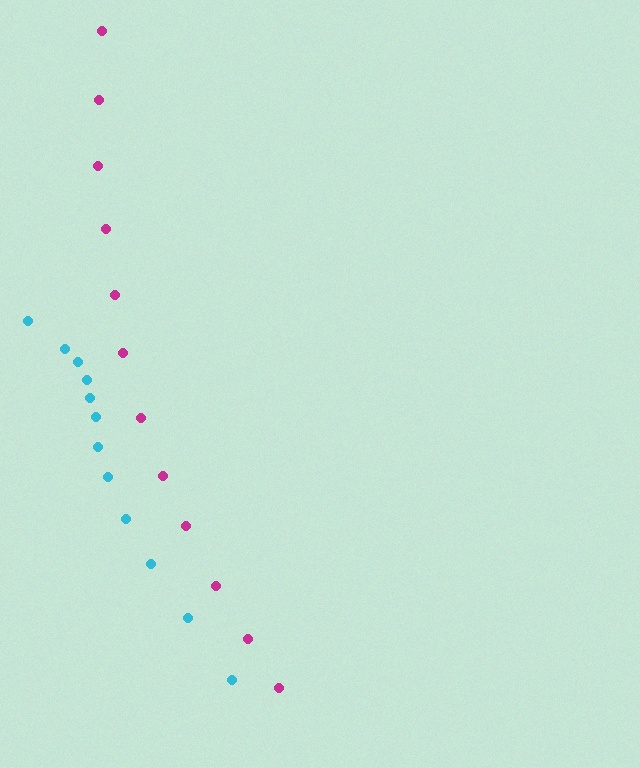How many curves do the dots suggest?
There are 2 distinct paths.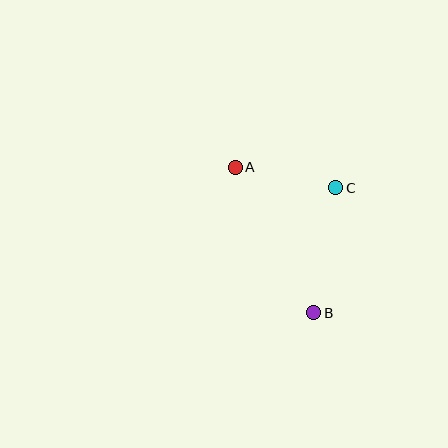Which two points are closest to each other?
Points A and C are closest to each other.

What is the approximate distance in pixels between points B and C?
The distance between B and C is approximately 127 pixels.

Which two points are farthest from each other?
Points A and B are farthest from each other.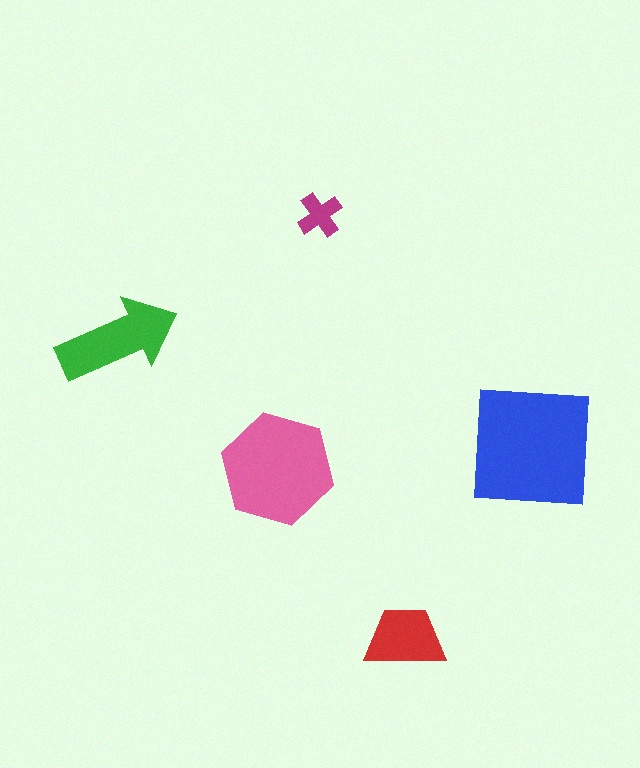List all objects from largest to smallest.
The blue square, the pink hexagon, the green arrow, the red trapezoid, the magenta cross.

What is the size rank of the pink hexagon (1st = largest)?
2nd.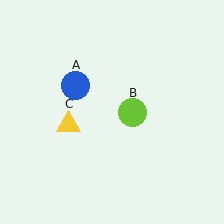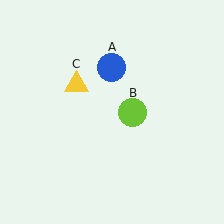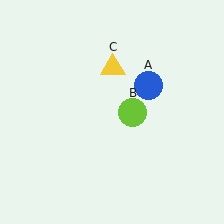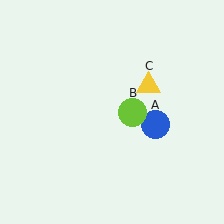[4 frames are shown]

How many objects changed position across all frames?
2 objects changed position: blue circle (object A), yellow triangle (object C).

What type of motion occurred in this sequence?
The blue circle (object A), yellow triangle (object C) rotated clockwise around the center of the scene.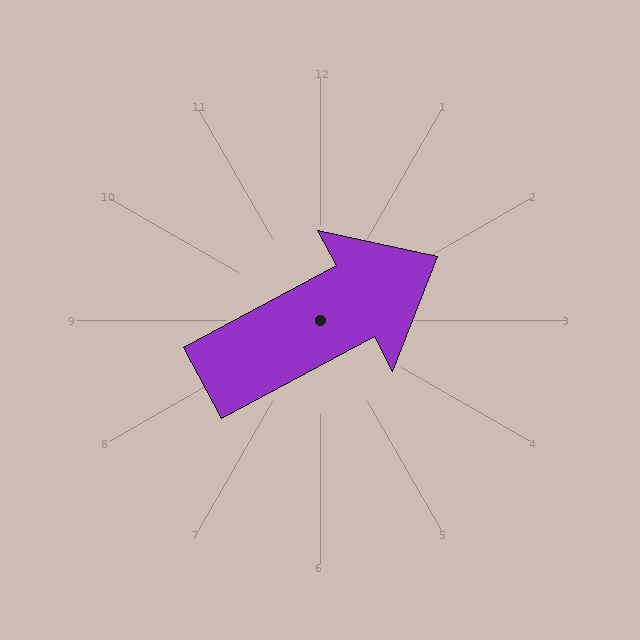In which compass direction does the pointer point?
Northeast.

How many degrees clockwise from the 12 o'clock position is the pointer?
Approximately 62 degrees.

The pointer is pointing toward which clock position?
Roughly 2 o'clock.